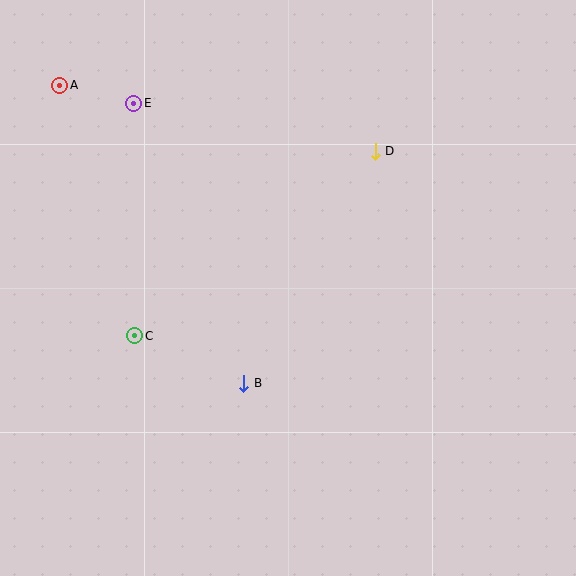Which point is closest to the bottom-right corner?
Point B is closest to the bottom-right corner.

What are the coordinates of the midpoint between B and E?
The midpoint between B and E is at (189, 243).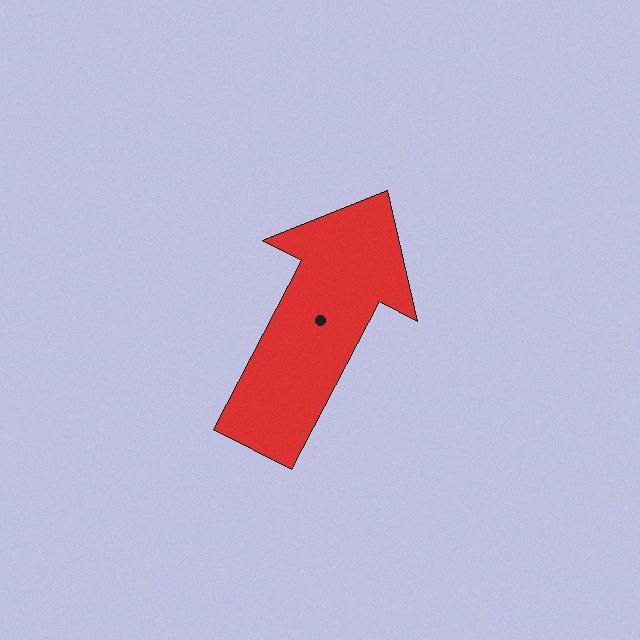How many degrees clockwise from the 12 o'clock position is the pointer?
Approximately 27 degrees.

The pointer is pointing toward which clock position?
Roughly 1 o'clock.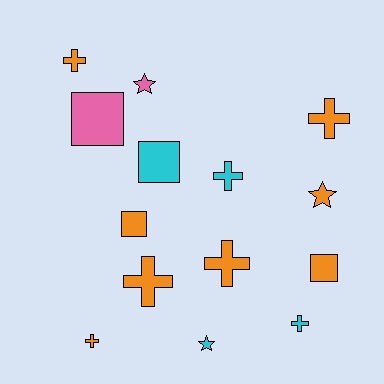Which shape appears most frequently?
Cross, with 7 objects.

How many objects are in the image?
There are 14 objects.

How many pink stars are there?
There is 1 pink star.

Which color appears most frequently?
Orange, with 8 objects.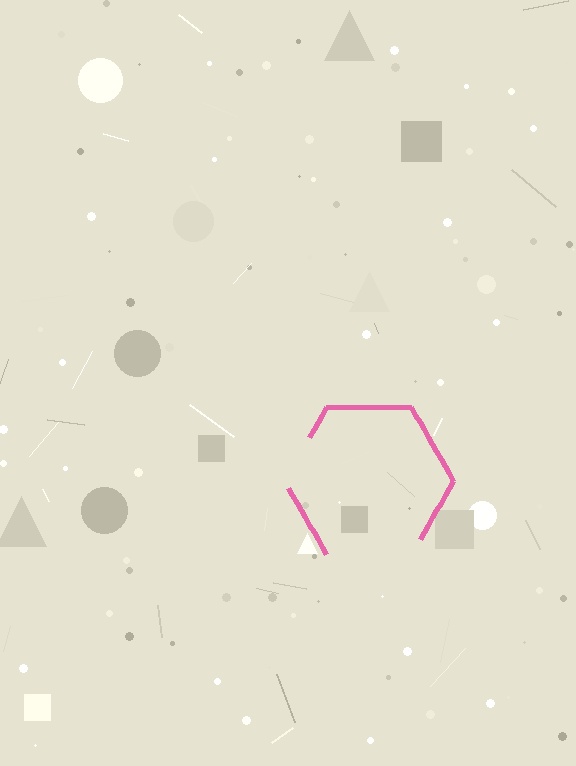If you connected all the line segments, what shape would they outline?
They would outline a hexagon.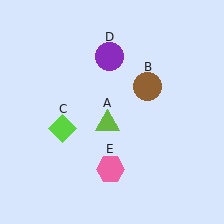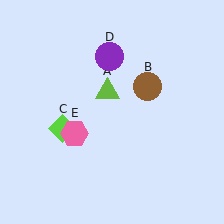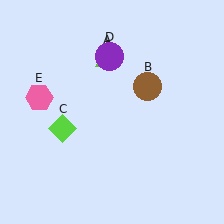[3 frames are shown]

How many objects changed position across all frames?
2 objects changed position: lime triangle (object A), pink hexagon (object E).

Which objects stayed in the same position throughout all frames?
Brown circle (object B) and lime diamond (object C) and purple circle (object D) remained stationary.